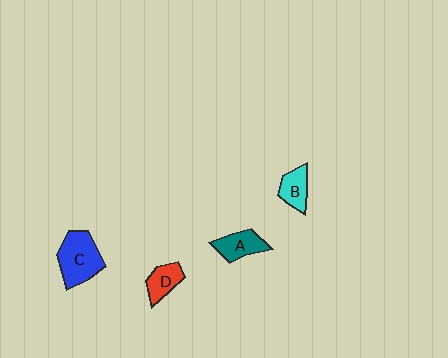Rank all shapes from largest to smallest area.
From largest to smallest: C (blue), A (teal), B (cyan), D (red).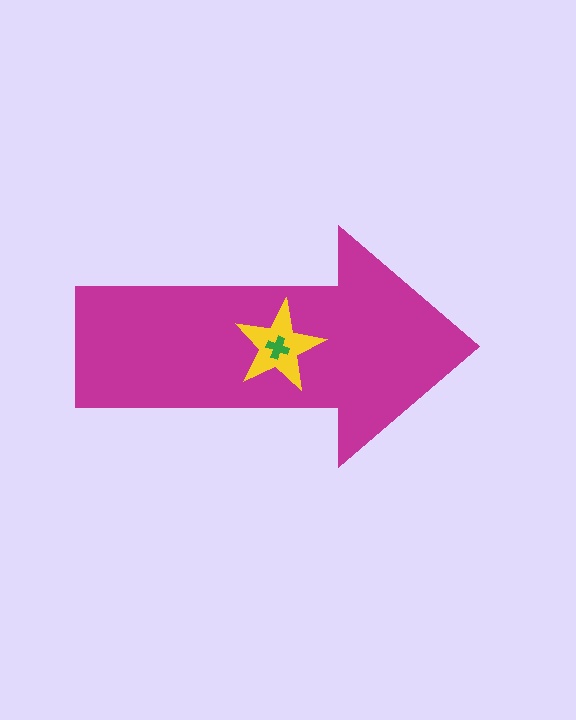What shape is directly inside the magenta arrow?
The yellow star.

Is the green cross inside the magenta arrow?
Yes.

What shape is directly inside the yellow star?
The green cross.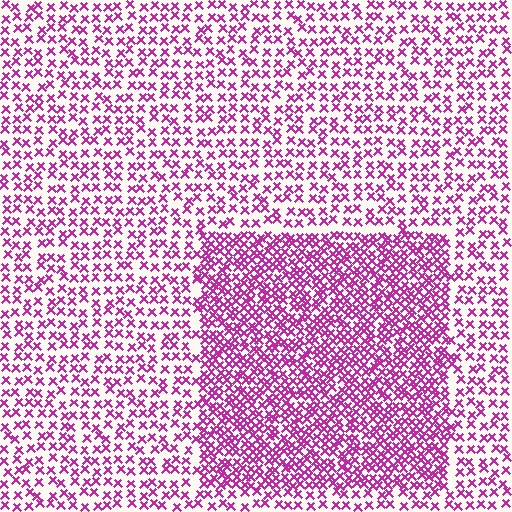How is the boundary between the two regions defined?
The boundary is defined by a change in element density (approximately 2.0x ratio). All elements are the same color, size, and shape.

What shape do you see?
I see a rectangle.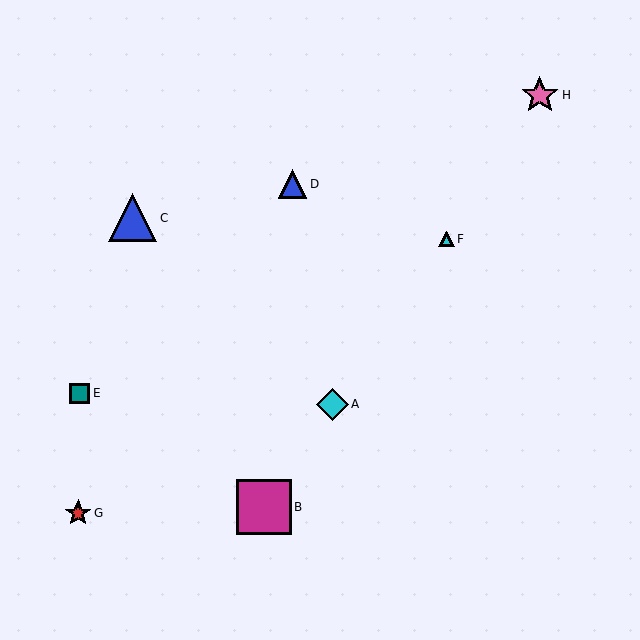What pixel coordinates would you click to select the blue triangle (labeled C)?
Click at (133, 218) to select the blue triangle C.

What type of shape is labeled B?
Shape B is a magenta square.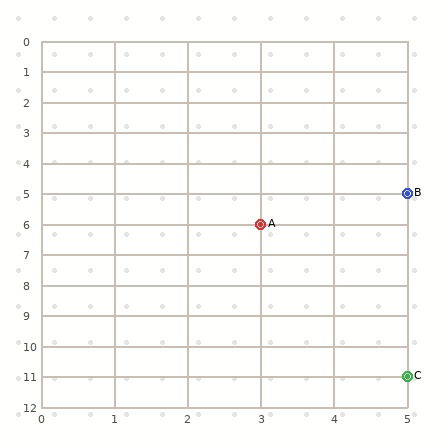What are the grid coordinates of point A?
Point A is at grid coordinates (3, 6).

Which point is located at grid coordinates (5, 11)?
Point C is at (5, 11).